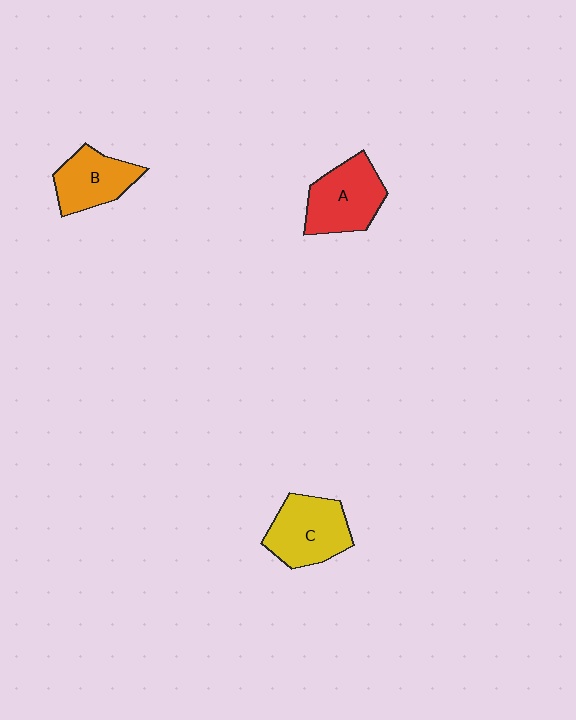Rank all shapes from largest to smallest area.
From largest to smallest: A (red), C (yellow), B (orange).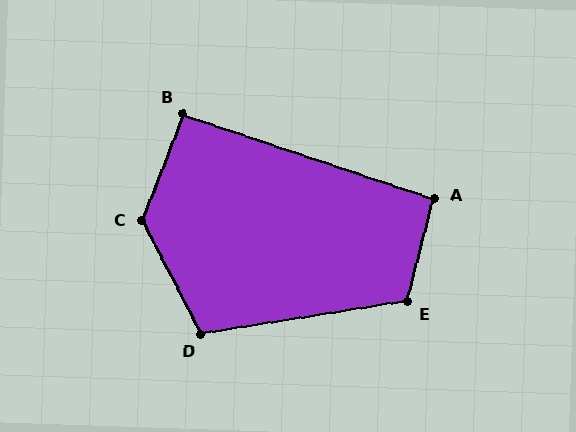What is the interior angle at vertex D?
Approximately 109 degrees (obtuse).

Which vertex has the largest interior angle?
C, at approximately 131 degrees.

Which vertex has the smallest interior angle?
B, at approximately 92 degrees.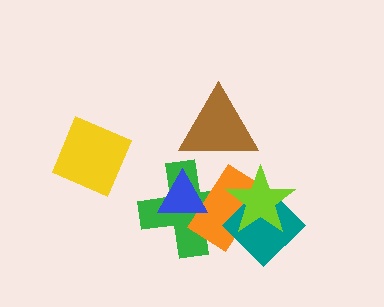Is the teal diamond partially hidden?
Yes, it is partially covered by another shape.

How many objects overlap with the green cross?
4 objects overlap with the green cross.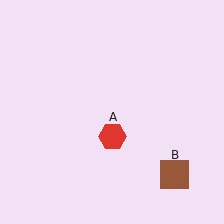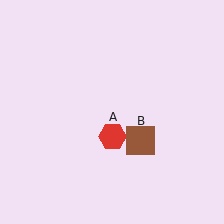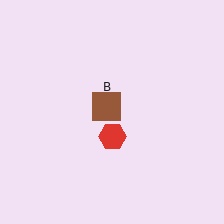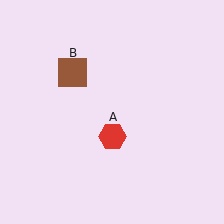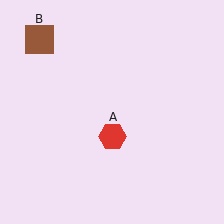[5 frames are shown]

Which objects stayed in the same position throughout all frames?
Red hexagon (object A) remained stationary.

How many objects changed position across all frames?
1 object changed position: brown square (object B).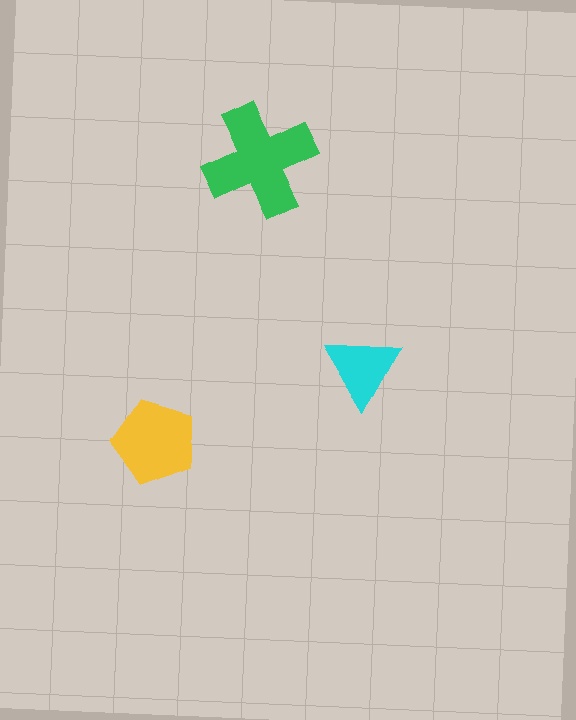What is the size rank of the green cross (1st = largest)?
1st.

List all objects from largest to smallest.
The green cross, the yellow pentagon, the cyan triangle.